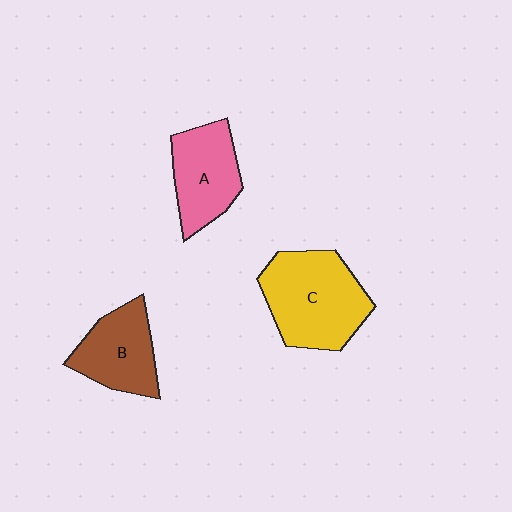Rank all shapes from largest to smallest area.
From largest to smallest: C (yellow), A (pink), B (brown).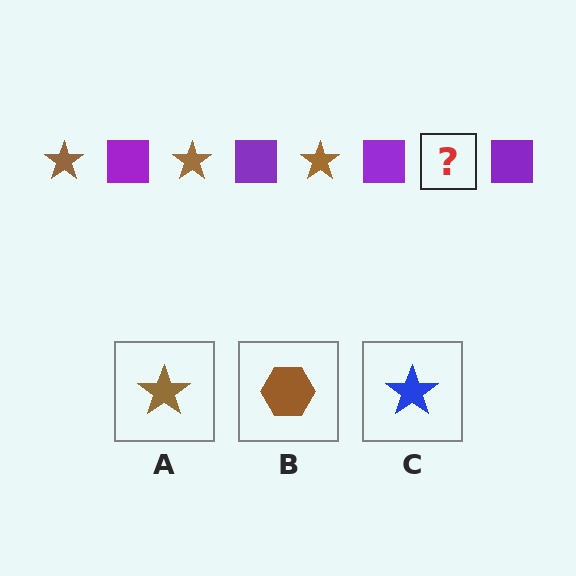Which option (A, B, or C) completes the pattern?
A.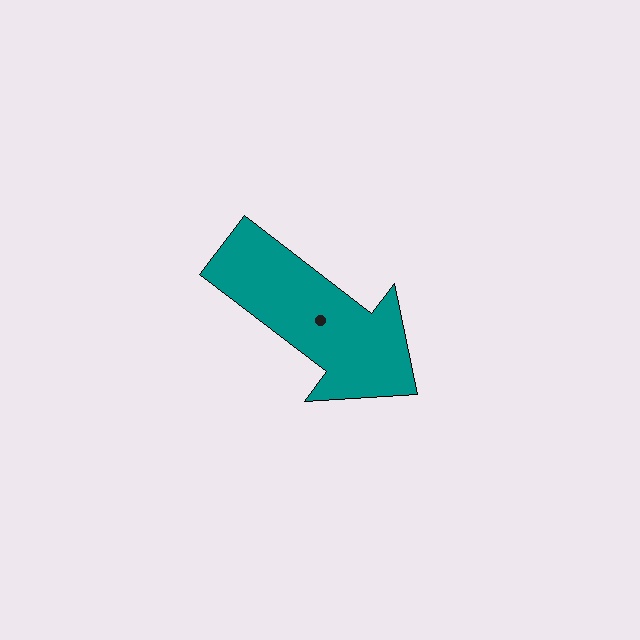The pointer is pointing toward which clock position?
Roughly 4 o'clock.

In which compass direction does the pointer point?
Southeast.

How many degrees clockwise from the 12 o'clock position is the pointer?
Approximately 127 degrees.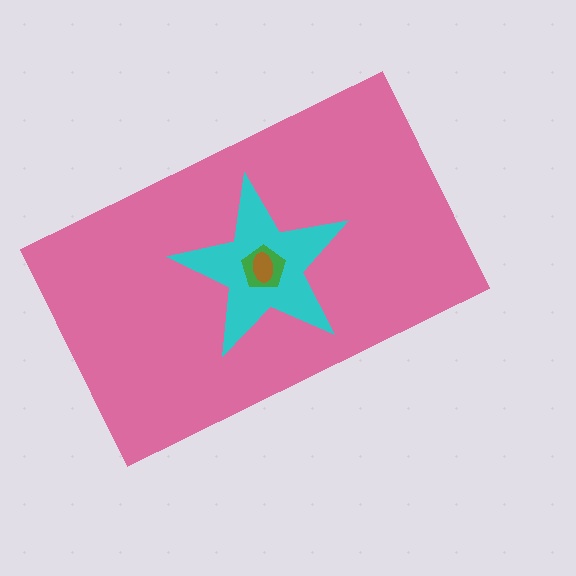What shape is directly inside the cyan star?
The green pentagon.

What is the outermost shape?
The pink rectangle.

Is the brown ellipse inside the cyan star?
Yes.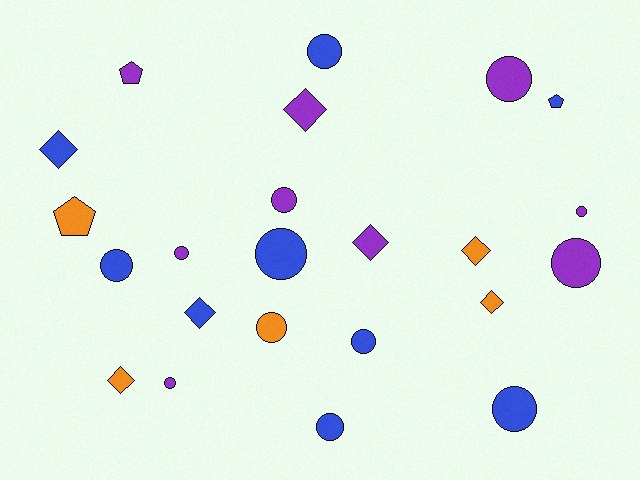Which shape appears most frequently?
Circle, with 13 objects.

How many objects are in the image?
There are 23 objects.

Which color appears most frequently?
Blue, with 9 objects.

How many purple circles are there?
There are 6 purple circles.